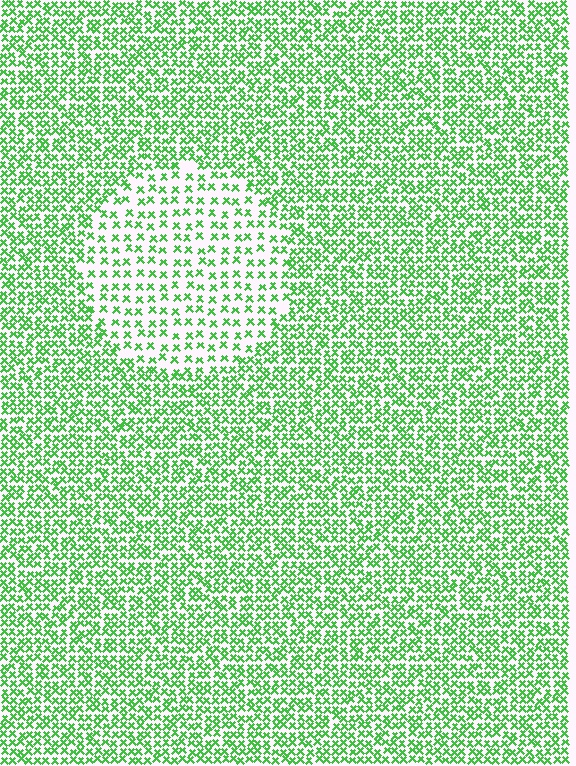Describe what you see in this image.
The image contains small green elements arranged at two different densities. A circle-shaped region is visible where the elements are less densely packed than the surrounding area.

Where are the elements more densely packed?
The elements are more densely packed outside the circle boundary.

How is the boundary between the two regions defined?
The boundary is defined by a change in element density (approximately 2.1x ratio). All elements are the same color, size, and shape.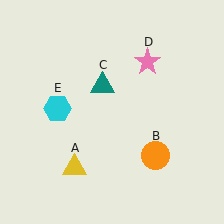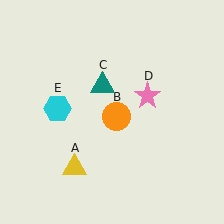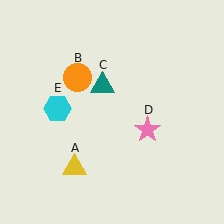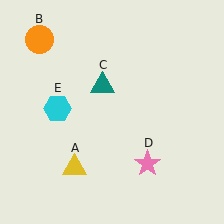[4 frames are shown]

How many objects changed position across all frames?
2 objects changed position: orange circle (object B), pink star (object D).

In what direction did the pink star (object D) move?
The pink star (object D) moved down.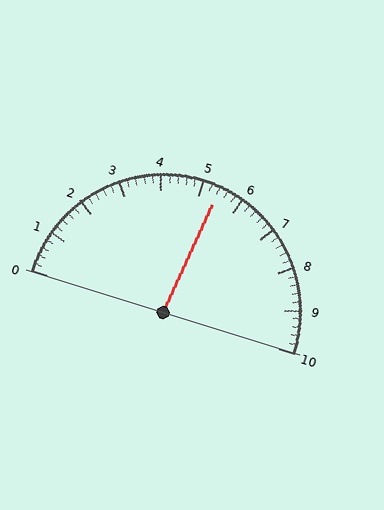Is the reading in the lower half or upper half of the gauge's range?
The reading is in the upper half of the range (0 to 10).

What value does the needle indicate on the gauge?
The needle indicates approximately 5.4.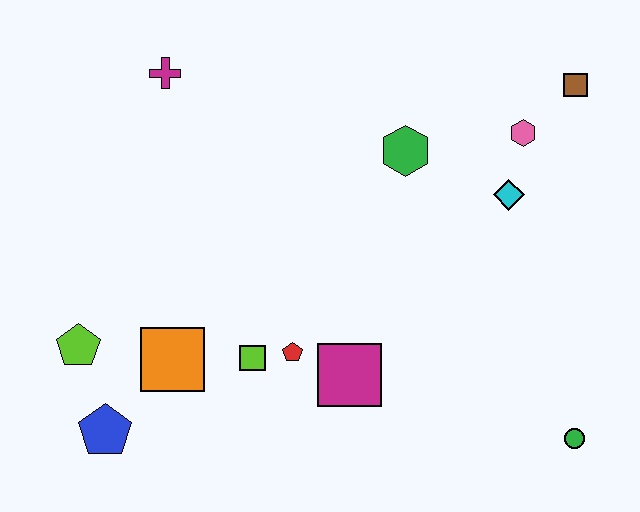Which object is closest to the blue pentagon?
The lime pentagon is closest to the blue pentagon.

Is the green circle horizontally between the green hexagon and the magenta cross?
No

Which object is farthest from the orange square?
The brown square is farthest from the orange square.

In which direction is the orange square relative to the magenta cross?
The orange square is below the magenta cross.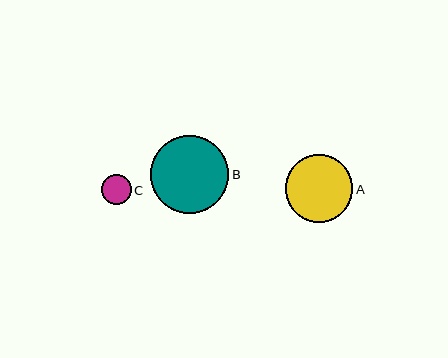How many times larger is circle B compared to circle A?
Circle B is approximately 1.2 times the size of circle A.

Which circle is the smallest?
Circle C is the smallest with a size of approximately 30 pixels.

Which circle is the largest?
Circle B is the largest with a size of approximately 78 pixels.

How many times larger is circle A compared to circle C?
Circle A is approximately 2.3 times the size of circle C.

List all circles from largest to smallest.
From largest to smallest: B, A, C.